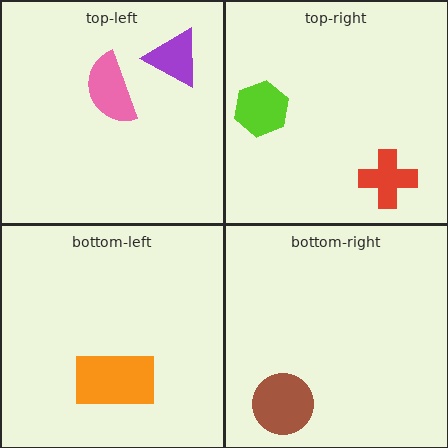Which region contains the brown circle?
The bottom-right region.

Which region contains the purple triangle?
The top-left region.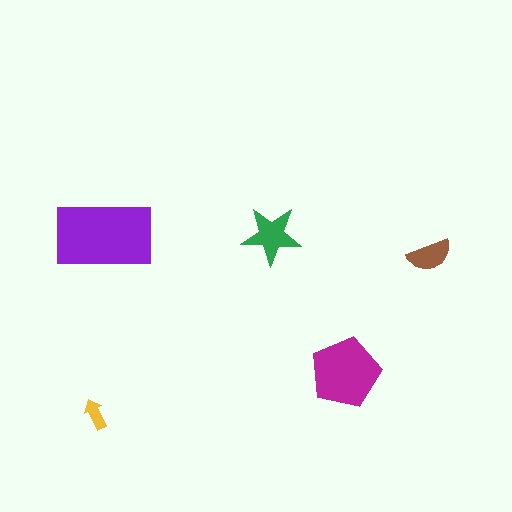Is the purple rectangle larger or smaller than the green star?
Larger.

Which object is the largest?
The purple rectangle.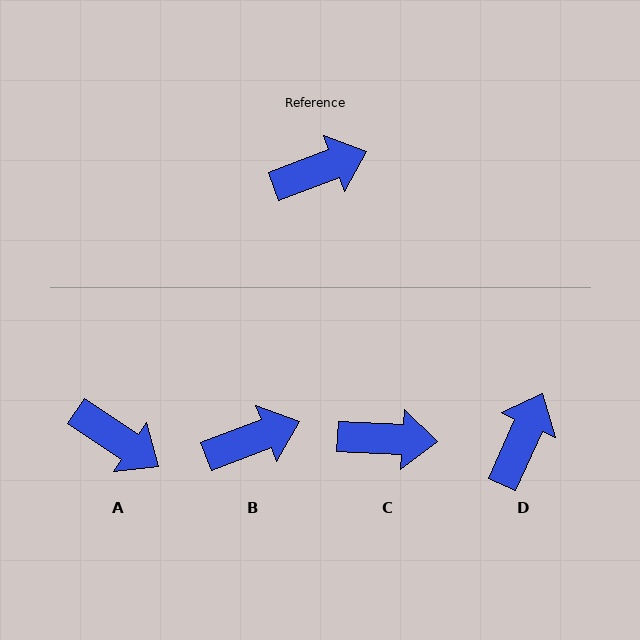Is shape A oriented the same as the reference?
No, it is off by about 54 degrees.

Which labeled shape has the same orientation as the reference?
B.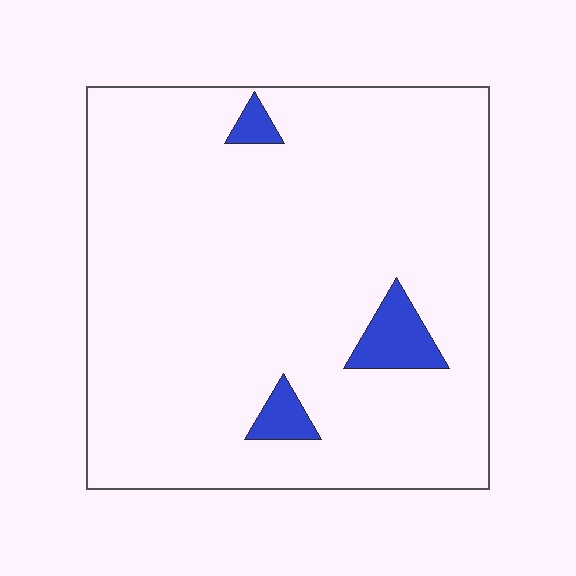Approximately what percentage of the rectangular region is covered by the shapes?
Approximately 5%.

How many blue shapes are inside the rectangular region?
3.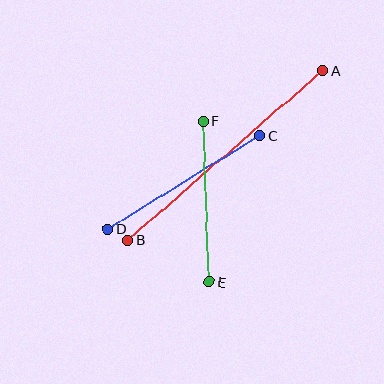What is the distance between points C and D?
The distance is approximately 178 pixels.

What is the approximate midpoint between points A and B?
The midpoint is at approximately (225, 155) pixels.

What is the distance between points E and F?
The distance is approximately 161 pixels.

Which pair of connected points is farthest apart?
Points A and B are farthest apart.